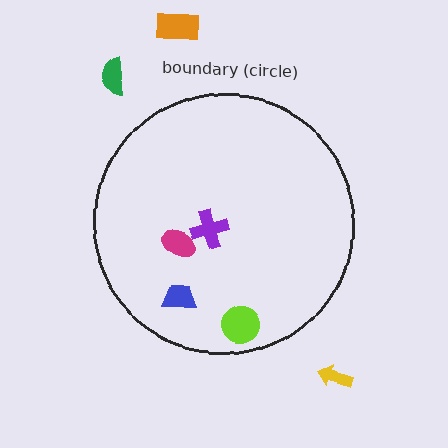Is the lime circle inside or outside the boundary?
Inside.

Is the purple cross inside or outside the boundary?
Inside.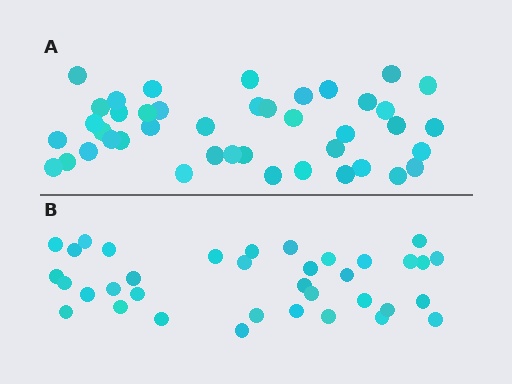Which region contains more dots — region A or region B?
Region A (the top region) has more dots.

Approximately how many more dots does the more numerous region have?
Region A has about 6 more dots than region B.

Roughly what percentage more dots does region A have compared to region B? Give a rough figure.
About 15% more.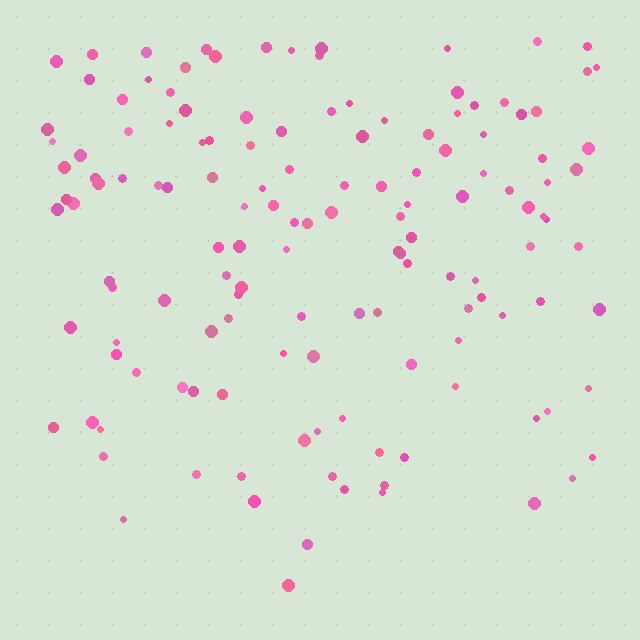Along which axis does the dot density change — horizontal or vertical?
Vertical.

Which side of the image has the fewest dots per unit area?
The bottom.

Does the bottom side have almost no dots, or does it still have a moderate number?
Still a moderate number, just noticeably fewer than the top.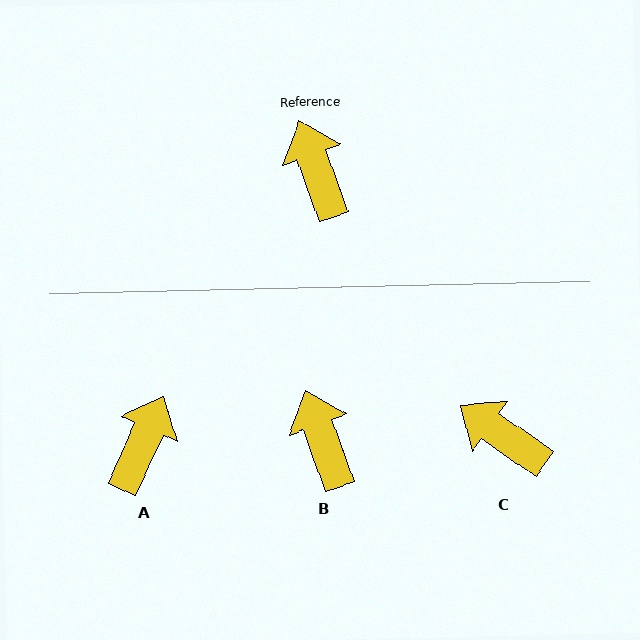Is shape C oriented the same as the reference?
No, it is off by about 35 degrees.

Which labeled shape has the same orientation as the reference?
B.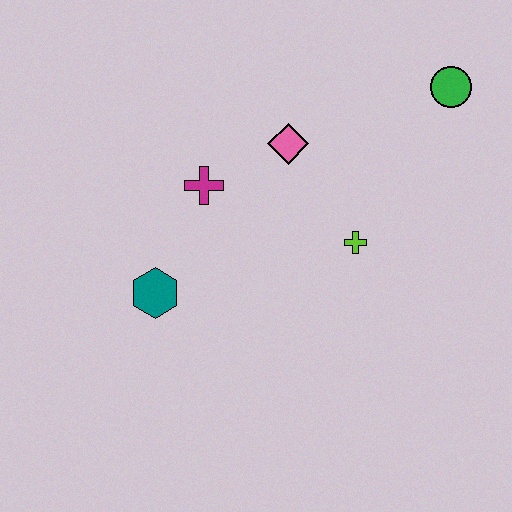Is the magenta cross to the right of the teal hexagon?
Yes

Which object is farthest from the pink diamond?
The teal hexagon is farthest from the pink diamond.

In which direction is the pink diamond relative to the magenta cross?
The pink diamond is to the right of the magenta cross.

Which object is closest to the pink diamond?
The magenta cross is closest to the pink diamond.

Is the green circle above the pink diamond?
Yes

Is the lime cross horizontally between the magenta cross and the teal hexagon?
No